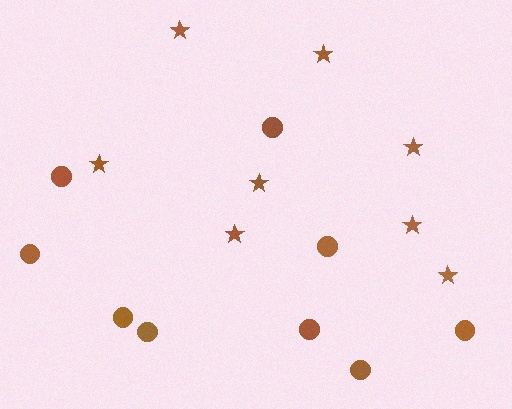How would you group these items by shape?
There are 2 groups: one group of stars (8) and one group of circles (9).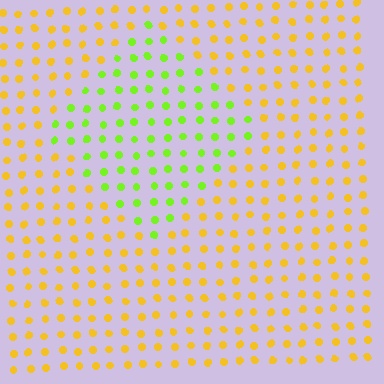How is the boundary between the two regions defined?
The boundary is defined purely by a slight shift in hue (about 50 degrees). Spacing, size, and orientation are identical on both sides.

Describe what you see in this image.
The image is filled with small yellow elements in a uniform arrangement. A diamond-shaped region is visible where the elements are tinted to a slightly different hue, forming a subtle color boundary.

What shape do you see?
I see a diamond.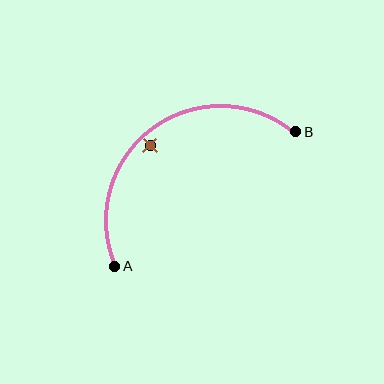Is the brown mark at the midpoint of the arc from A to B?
No — the brown mark does not lie on the arc at all. It sits slightly inside the curve.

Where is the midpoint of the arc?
The arc midpoint is the point on the curve farthest from the straight line joining A and B. It sits above and to the left of that line.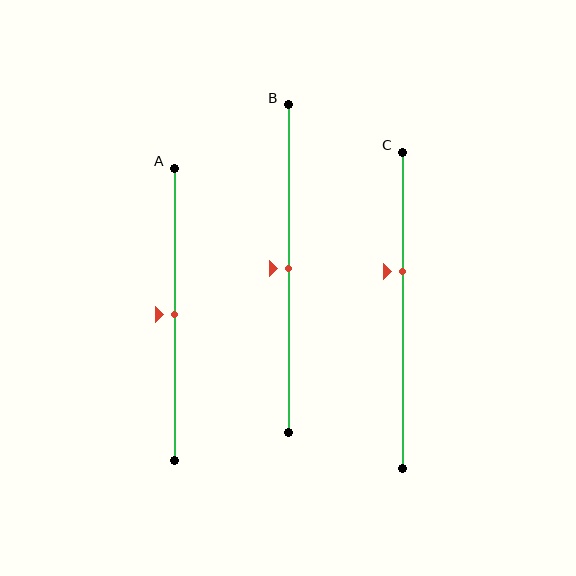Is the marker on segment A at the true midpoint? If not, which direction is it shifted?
Yes, the marker on segment A is at the true midpoint.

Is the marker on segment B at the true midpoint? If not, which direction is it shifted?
Yes, the marker on segment B is at the true midpoint.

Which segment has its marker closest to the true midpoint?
Segment A has its marker closest to the true midpoint.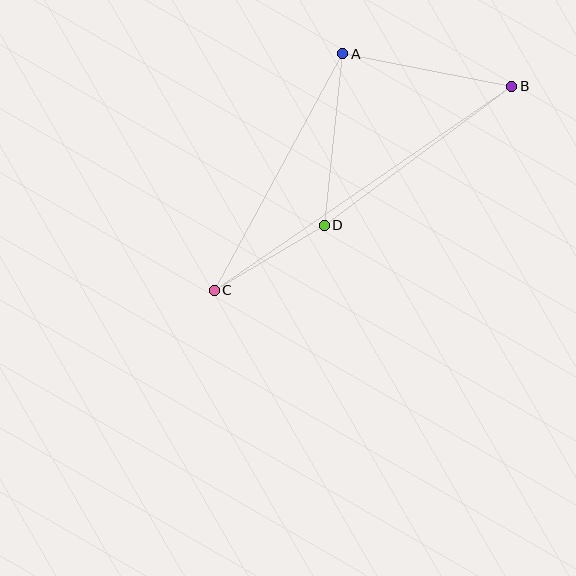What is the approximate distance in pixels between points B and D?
The distance between B and D is approximately 233 pixels.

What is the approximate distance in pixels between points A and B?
The distance between A and B is approximately 172 pixels.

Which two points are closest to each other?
Points C and D are closest to each other.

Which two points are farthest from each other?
Points B and C are farthest from each other.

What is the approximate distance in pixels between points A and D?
The distance between A and D is approximately 172 pixels.